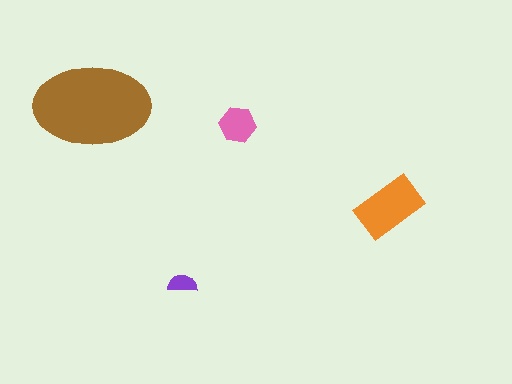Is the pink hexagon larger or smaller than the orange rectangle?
Smaller.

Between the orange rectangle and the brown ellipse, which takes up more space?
The brown ellipse.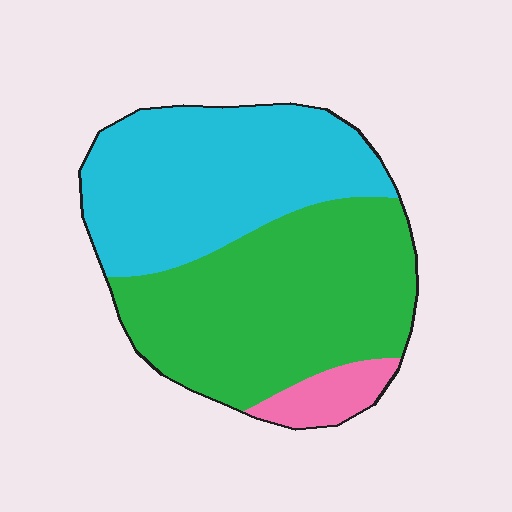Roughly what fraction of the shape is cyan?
Cyan covers about 45% of the shape.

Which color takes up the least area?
Pink, at roughly 5%.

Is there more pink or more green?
Green.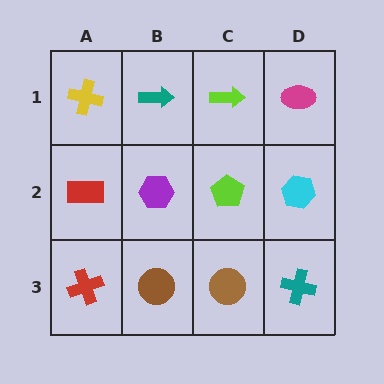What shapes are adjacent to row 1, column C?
A lime pentagon (row 2, column C), a teal arrow (row 1, column B), a magenta ellipse (row 1, column D).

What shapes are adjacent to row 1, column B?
A purple hexagon (row 2, column B), a yellow cross (row 1, column A), a lime arrow (row 1, column C).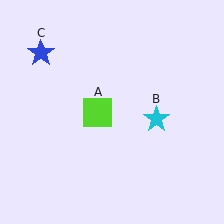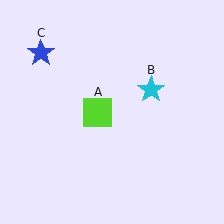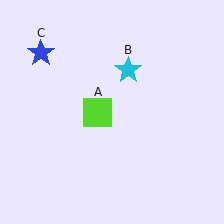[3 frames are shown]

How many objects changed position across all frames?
1 object changed position: cyan star (object B).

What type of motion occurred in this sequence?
The cyan star (object B) rotated counterclockwise around the center of the scene.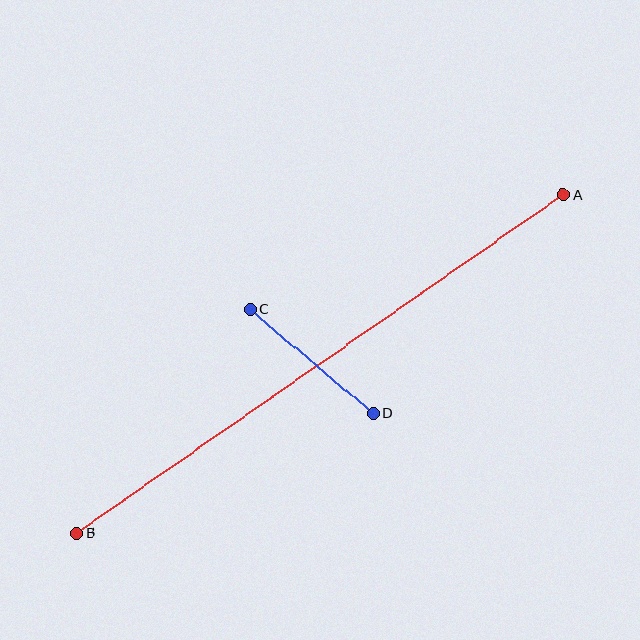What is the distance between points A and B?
The distance is approximately 592 pixels.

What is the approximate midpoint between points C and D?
The midpoint is at approximately (312, 361) pixels.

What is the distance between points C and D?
The distance is approximately 161 pixels.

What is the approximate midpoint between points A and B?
The midpoint is at approximately (320, 364) pixels.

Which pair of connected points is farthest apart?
Points A and B are farthest apart.